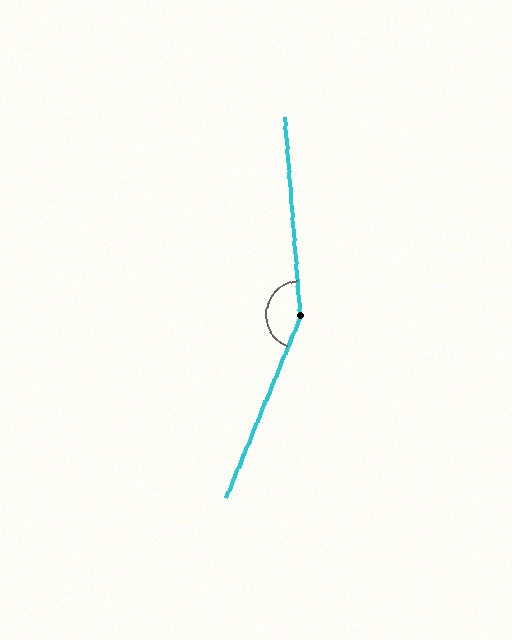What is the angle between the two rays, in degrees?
Approximately 153 degrees.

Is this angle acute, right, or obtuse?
It is obtuse.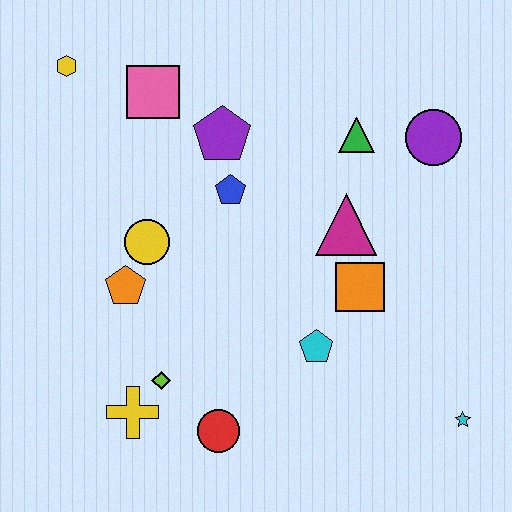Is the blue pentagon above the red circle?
Yes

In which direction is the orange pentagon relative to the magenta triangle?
The orange pentagon is to the left of the magenta triangle.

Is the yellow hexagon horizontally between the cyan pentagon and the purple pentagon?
No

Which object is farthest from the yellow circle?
The cyan star is farthest from the yellow circle.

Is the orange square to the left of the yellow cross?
No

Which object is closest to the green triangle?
The purple circle is closest to the green triangle.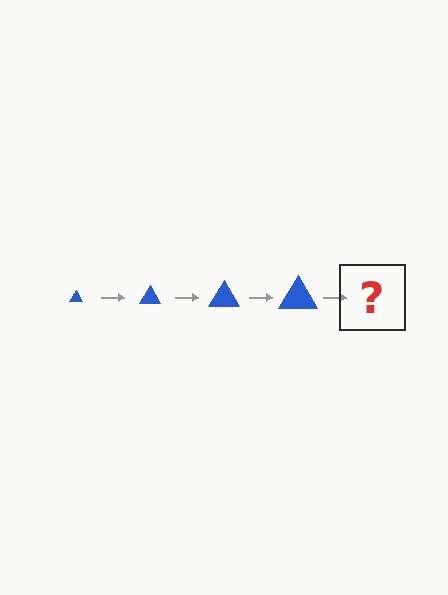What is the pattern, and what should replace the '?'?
The pattern is that the triangle gets progressively larger each step. The '?' should be a blue triangle, larger than the previous one.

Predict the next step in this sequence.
The next step is a blue triangle, larger than the previous one.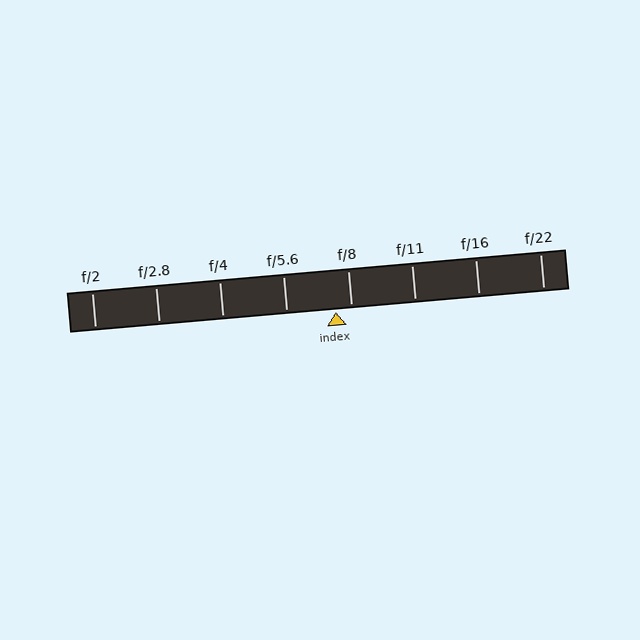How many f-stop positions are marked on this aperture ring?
There are 8 f-stop positions marked.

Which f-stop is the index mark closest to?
The index mark is closest to f/8.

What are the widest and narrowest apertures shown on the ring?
The widest aperture shown is f/2 and the narrowest is f/22.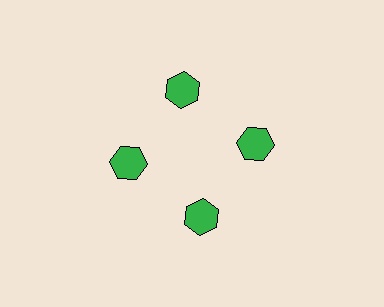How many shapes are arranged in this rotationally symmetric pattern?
There are 4 shapes, arranged in 4 groups of 1.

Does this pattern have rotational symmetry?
Yes, this pattern has 4-fold rotational symmetry. It looks the same after rotating 90 degrees around the center.